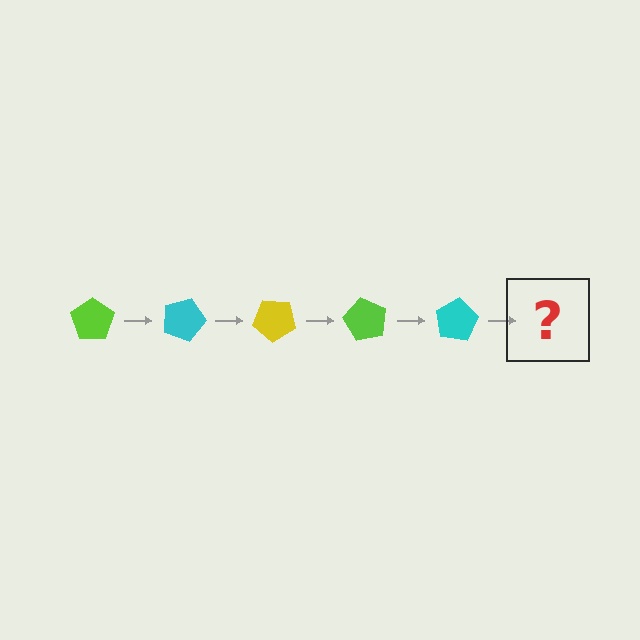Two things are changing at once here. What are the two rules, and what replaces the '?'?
The two rules are that it rotates 20 degrees each step and the color cycles through lime, cyan, and yellow. The '?' should be a yellow pentagon, rotated 100 degrees from the start.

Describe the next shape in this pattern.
It should be a yellow pentagon, rotated 100 degrees from the start.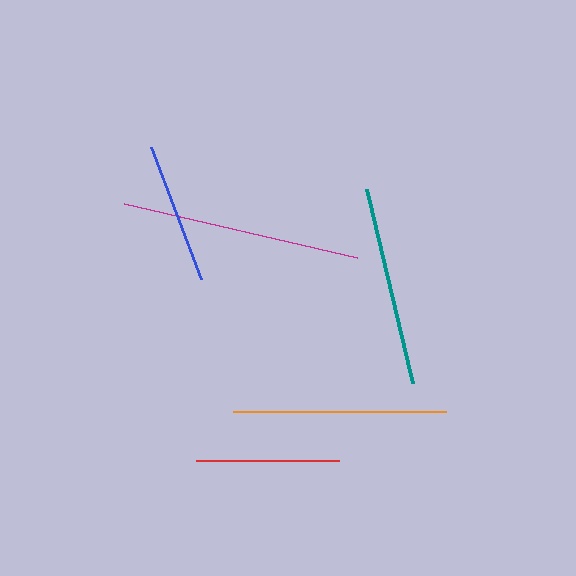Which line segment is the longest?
The magenta line is the longest at approximately 240 pixels.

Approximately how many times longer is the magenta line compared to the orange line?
The magenta line is approximately 1.1 times the length of the orange line.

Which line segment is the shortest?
The blue line is the shortest at approximately 141 pixels.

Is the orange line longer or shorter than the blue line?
The orange line is longer than the blue line.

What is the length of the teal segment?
The teal segment is approximately 200 pixels long.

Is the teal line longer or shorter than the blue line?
The teal line is longer than the blue line.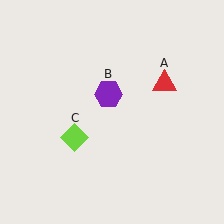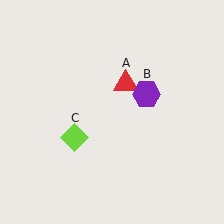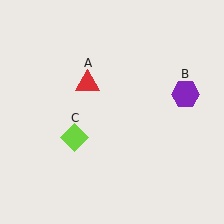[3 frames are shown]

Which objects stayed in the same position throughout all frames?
Lime diamond (object C) remained stationary.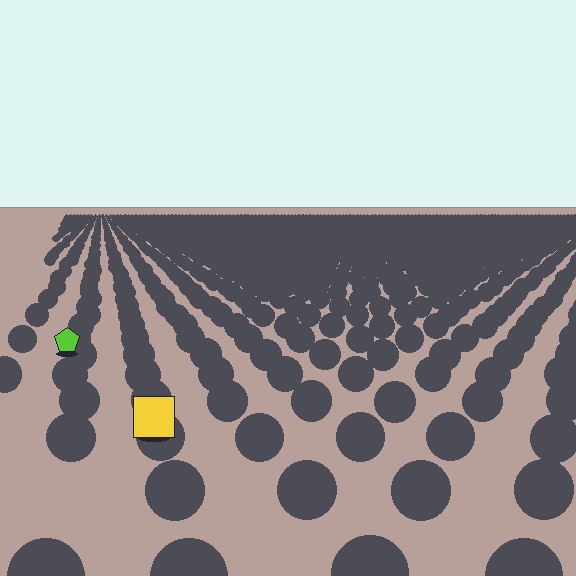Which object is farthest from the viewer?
The lime pentagon is farthest from the viewer. It appears smaller and the ground texture around it is denser.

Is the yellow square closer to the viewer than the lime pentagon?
Yes. The yellow square is closer — you can tell from the texture gradient: the ground texture is coarser near it.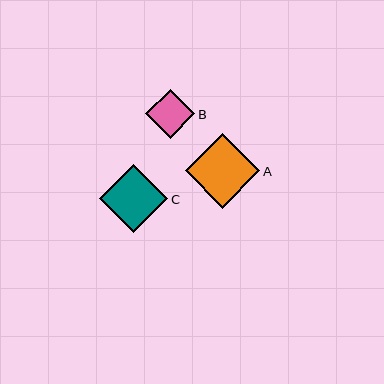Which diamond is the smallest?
Diamond B is the smallest with a size of approximately 49 pixels.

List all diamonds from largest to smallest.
From largest to smallest: A, C, B.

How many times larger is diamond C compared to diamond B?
Diamond C is approximately 1.4 times the size of diamond B.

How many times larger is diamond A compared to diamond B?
Diamond A is approximately 1.5 times the size of diamond B.